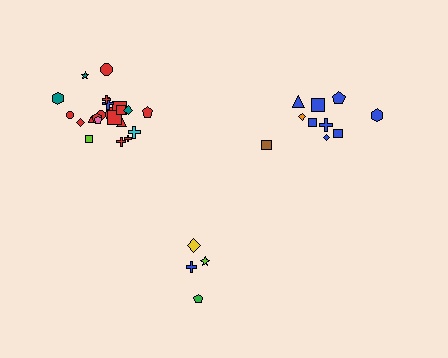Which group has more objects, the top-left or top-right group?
The top-left group.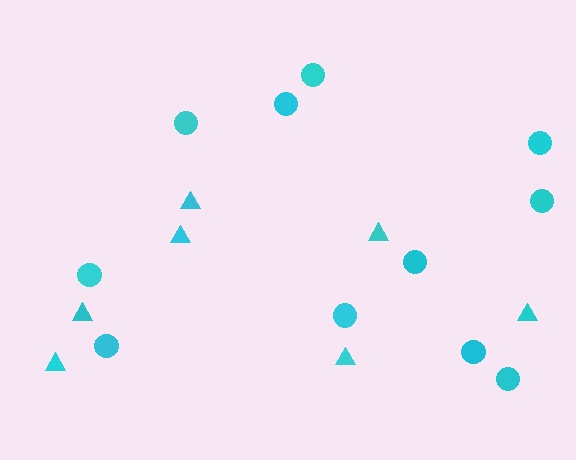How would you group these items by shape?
There are 2 groups: one group of triangles (7) and one group of circles (11).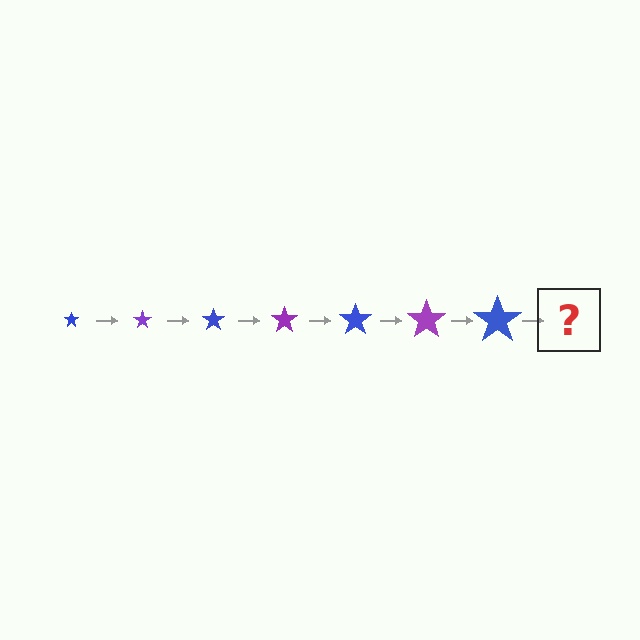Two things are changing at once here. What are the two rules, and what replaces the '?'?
The two rules are that the star grows larger each step and the color cycles through blue and purple. The '?' should be a purple star, larger than the previous one.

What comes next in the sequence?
The next element should be a purple star, larger than the previous one.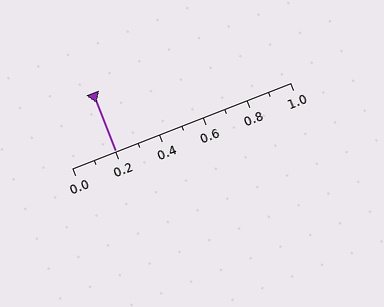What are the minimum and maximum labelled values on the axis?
The axis runs from 0.0 to 1.0.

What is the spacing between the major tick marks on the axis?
The major ticks are spaced 0.2 apart.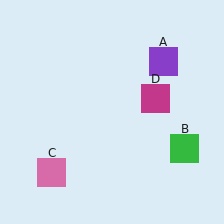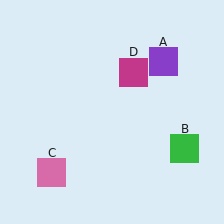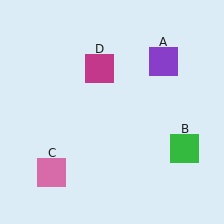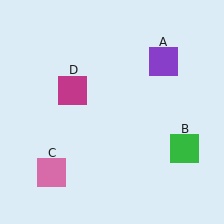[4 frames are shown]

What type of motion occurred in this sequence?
The magenta square (object D) rotated counterclockwise around the center of the scene.